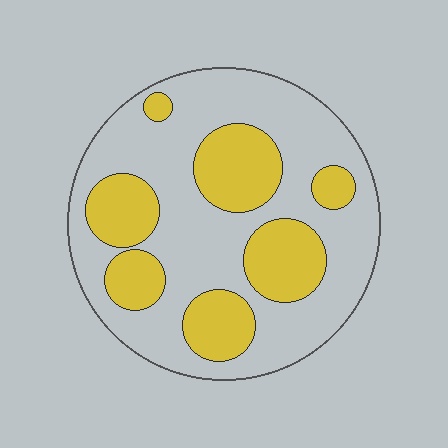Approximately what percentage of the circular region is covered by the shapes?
Approximately 35%.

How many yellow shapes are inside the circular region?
7.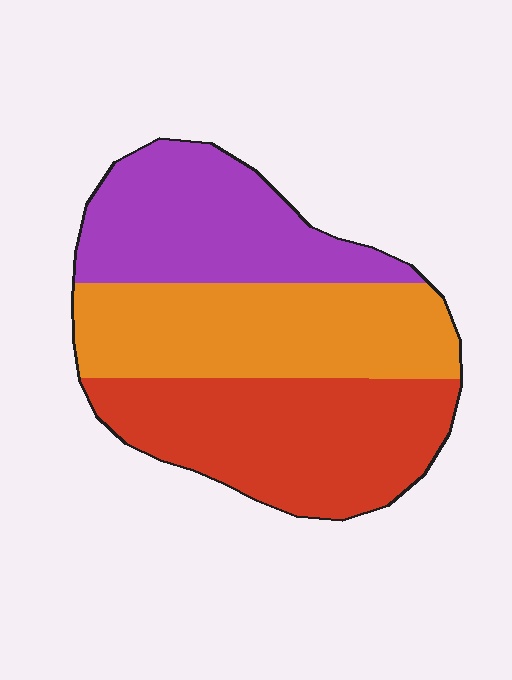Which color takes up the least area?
Purple, at roughly 30%.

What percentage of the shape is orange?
Orange covers around 35% of the shape.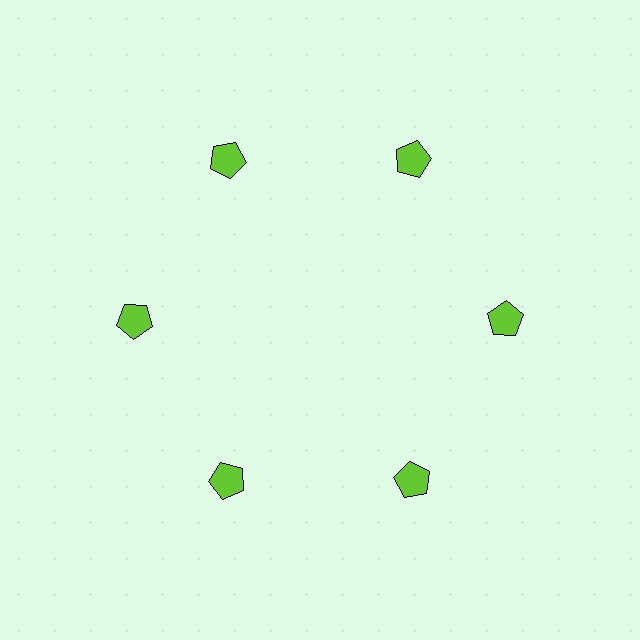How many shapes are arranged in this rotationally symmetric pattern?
There are 6 shapes, arranged in 6 groups of 1.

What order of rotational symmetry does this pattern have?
This pattern has 6-fold rotational symmetry.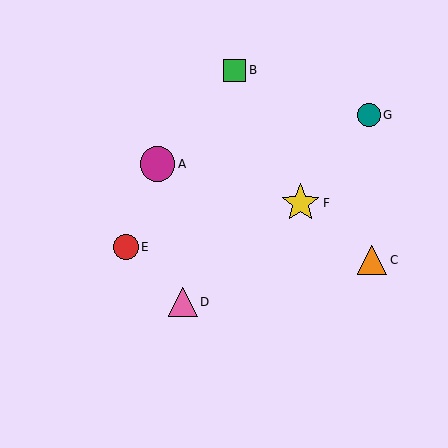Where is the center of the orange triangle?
The center of the orange triangle is at (372, 260).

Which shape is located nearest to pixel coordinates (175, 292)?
The pink triangle (labeled D) at (183, 302) is nearest to that location.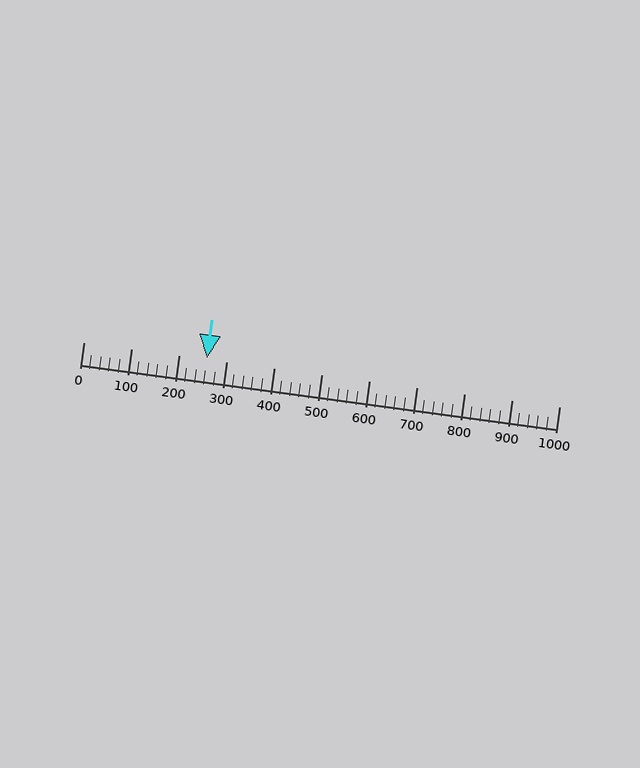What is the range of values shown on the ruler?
The ruler shows values from 0 to 1000.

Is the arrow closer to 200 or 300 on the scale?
The arrow is closer to 300.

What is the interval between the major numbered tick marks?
The major tick marks are spaced 100 units apart.